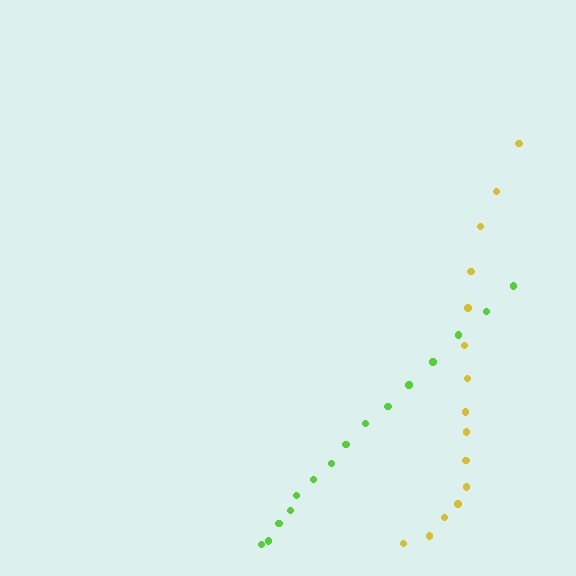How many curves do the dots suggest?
There are 2 distinct paths.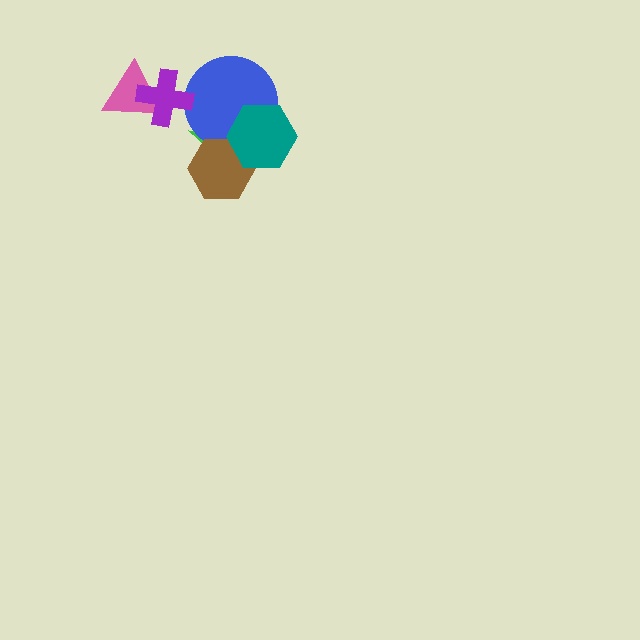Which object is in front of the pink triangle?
The purple cross is in front of the pink triangle.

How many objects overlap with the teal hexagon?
3 objects overlap with the teal hexagon.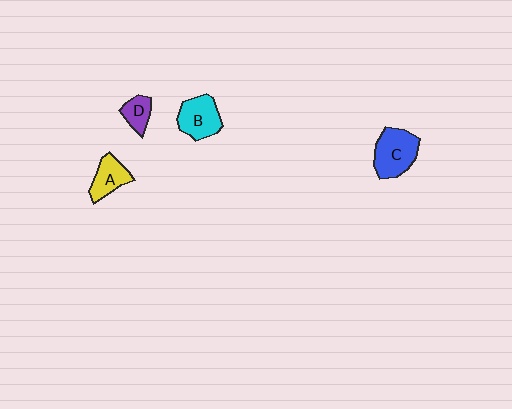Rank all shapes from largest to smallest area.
From largest to smallest: C (blue), B (cyan), A (yellow), D (purple).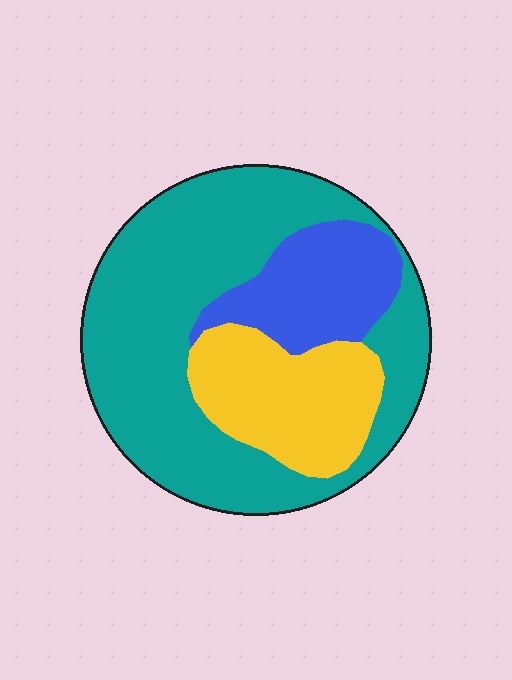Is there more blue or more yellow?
Yellow.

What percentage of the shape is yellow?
Yellow takes up about one fifth (1/5) of the shape.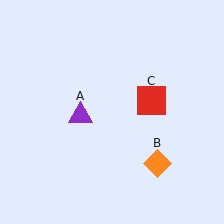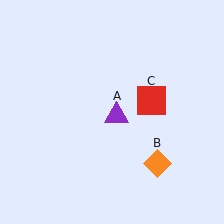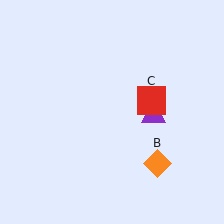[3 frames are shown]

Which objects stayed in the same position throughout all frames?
Orange diamond (object B) and red square (object C) remained stationary.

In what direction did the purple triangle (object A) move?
The purple triangle (object A) moved right.